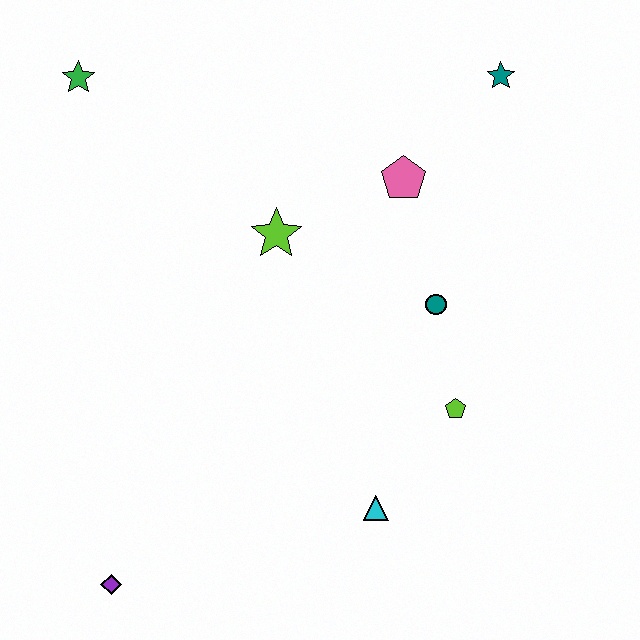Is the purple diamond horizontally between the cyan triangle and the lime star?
No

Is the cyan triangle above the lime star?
No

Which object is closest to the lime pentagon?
The teal circle is closest to the lime pentagon.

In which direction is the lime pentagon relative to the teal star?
The lime pentagon is below the teal star.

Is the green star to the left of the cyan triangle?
Yes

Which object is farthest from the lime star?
The purple diamond is farthest from the lime star.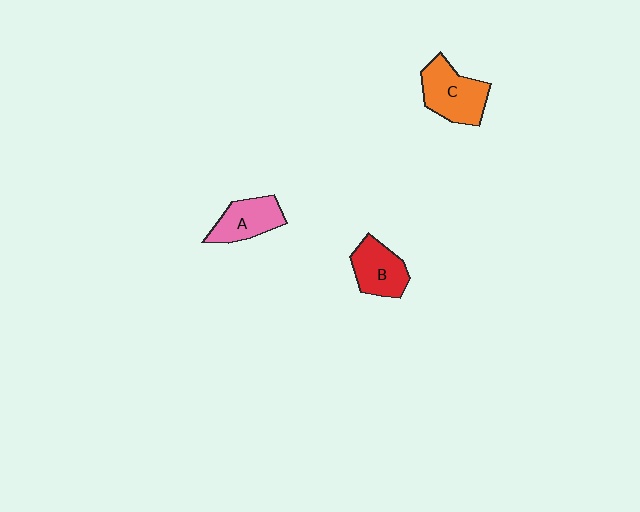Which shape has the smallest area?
Shape A (pink).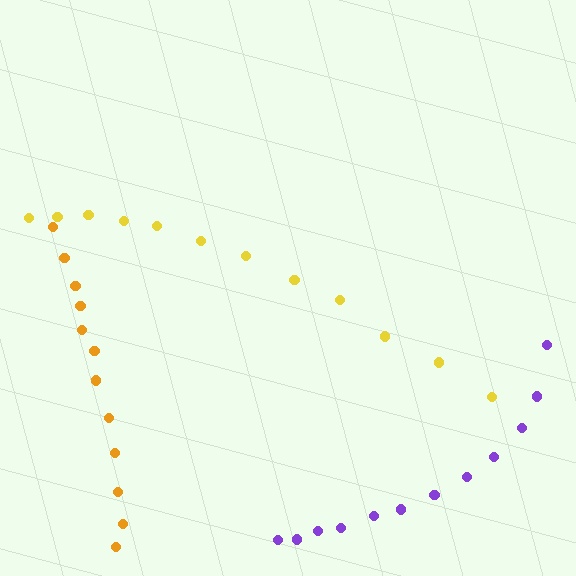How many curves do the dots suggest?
There are 3 distinct paths.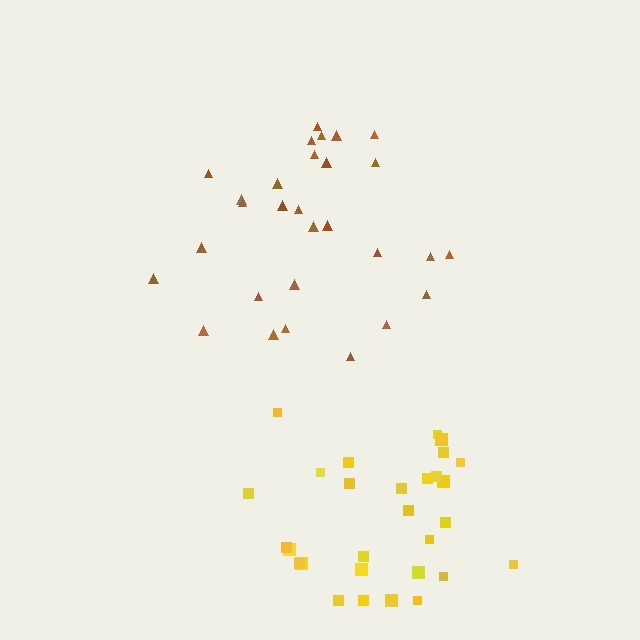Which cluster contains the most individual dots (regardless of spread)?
Brown (29).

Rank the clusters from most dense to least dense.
yellow, brown.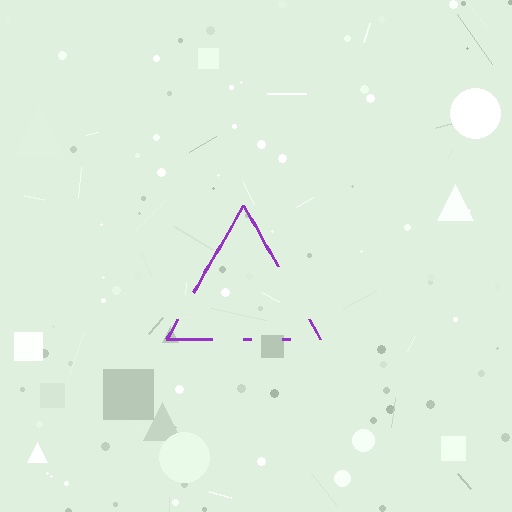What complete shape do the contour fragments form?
The contour fragments form a triangle.